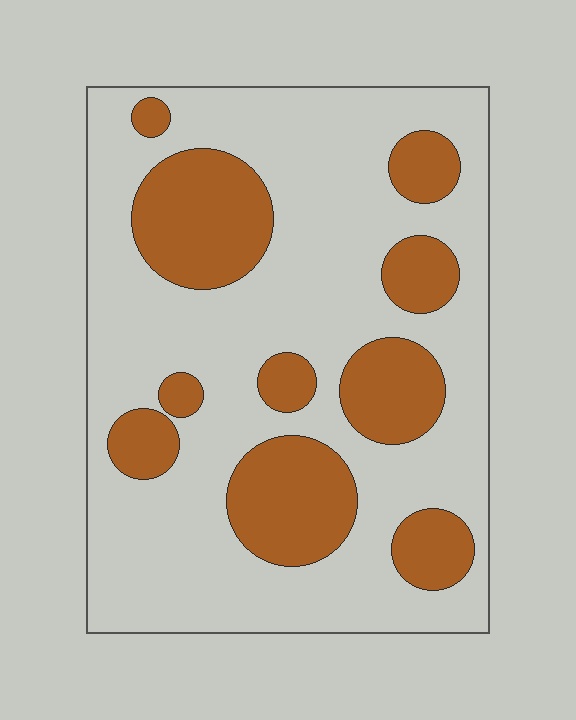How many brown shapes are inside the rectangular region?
10.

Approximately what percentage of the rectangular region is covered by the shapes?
Approximately 30%.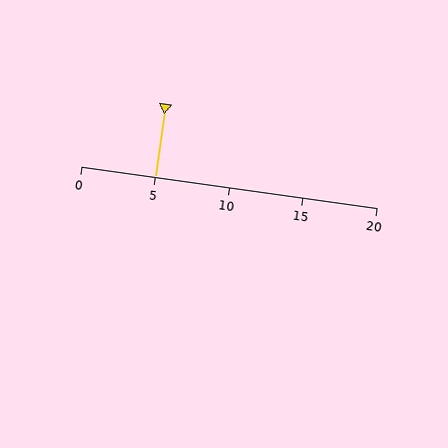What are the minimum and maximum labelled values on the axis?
The axis runs from 0 to 20.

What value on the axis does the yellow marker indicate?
The marker indicates approximately 5.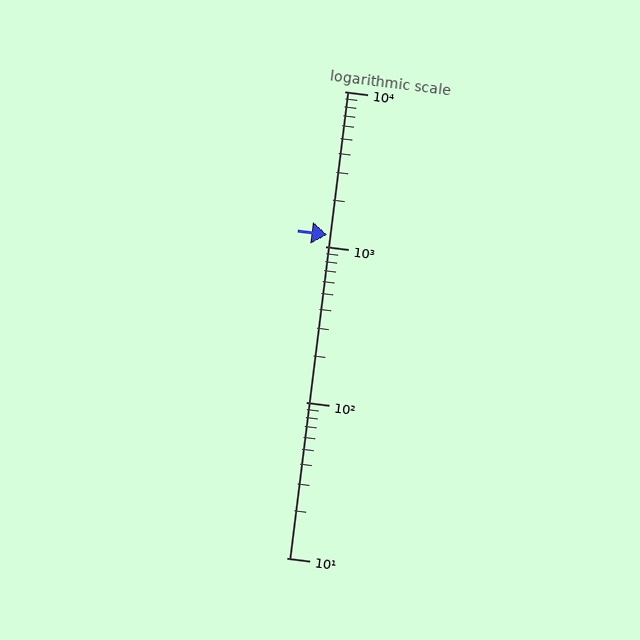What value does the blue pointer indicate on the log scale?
The pointer indicates approximately 1200.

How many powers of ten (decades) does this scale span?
The scale spans 3 decades, from 10 to 10000.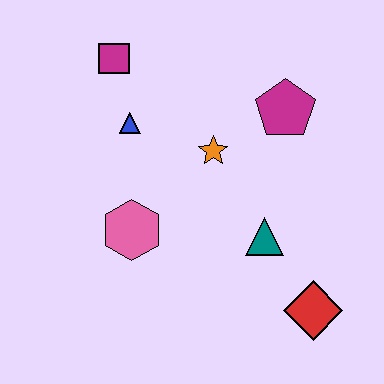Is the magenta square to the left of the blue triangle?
Yes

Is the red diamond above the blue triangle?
No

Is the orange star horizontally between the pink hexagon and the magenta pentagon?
Yes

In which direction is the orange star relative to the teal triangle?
The orange star is above the teal triangle.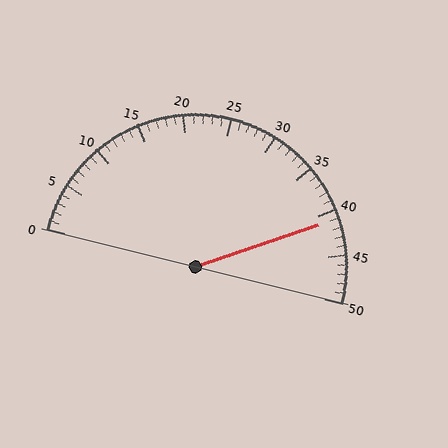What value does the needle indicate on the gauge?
The needle indicates approximately 41.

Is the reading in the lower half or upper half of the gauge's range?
The reading is in the upper half of the range (0 to 50).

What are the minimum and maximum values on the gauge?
The gauge ranges from 0 to 50.